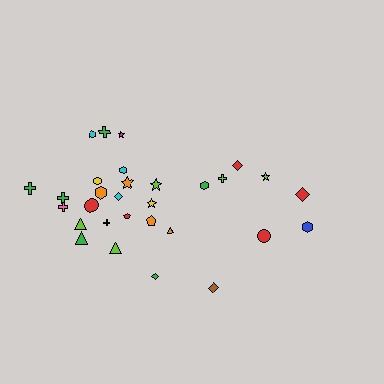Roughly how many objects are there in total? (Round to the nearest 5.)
Roughly 30 objects in total.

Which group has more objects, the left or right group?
The left group.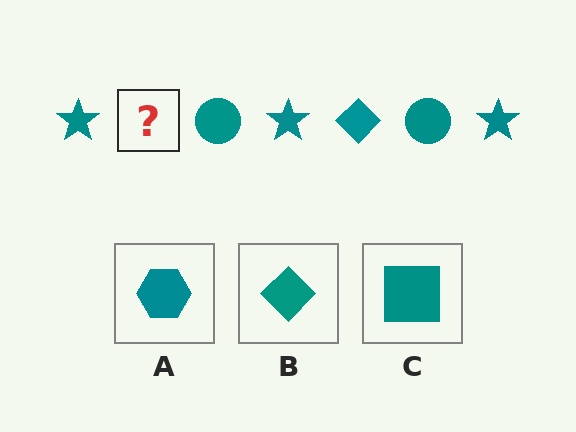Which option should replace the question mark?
Option B.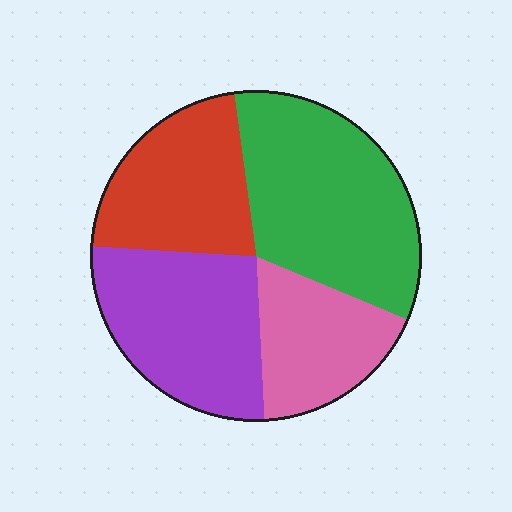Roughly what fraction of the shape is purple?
Purple covers about 25% of the shape.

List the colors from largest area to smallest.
From largest to smallest: green, purple, red, pink.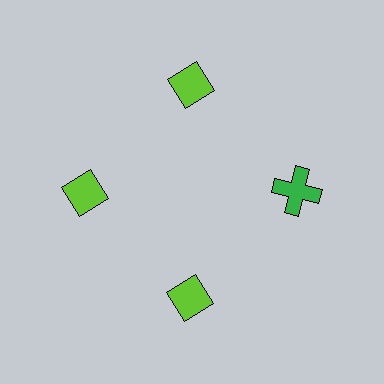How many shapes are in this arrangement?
There are 4 shapes arranged in a ring pattern.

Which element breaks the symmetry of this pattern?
The green cross at roughly the 3 o'clock position breaks the symmetry. All other shapes are lime diamonds.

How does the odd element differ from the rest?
It differs in both color (green instead of lime) and shape (cross instead of diamond).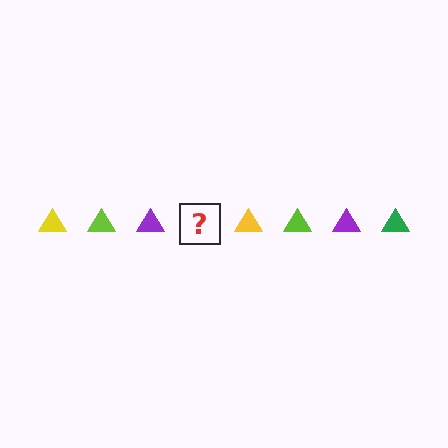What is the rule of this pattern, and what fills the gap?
The rule is that the pattern cycles through yellow, lime, purple, green triangles. The gap should be filled with a green triangle.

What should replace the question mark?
The question mark should be replaced with a green triangle.